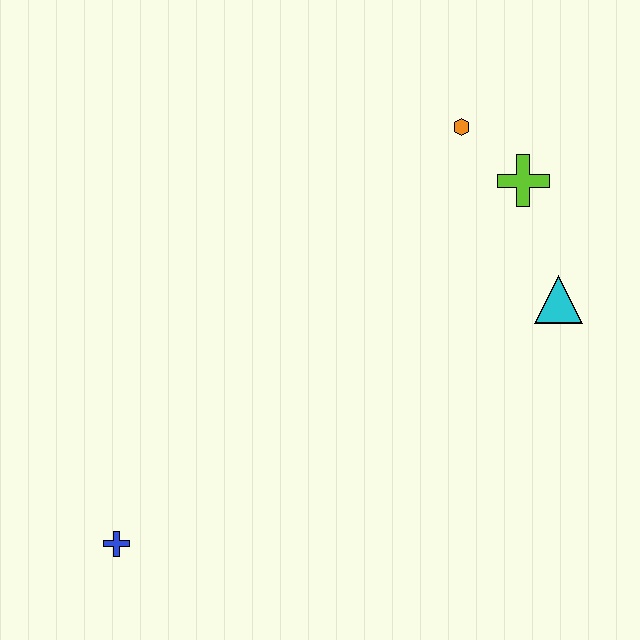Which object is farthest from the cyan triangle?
The blue cross is farthest from the cyan triangle.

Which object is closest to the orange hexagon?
The lime cross is closest to the orange hexagon.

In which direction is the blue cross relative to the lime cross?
The blue cross is to the left of the lime cross.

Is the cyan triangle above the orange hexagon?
No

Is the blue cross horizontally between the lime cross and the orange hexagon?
No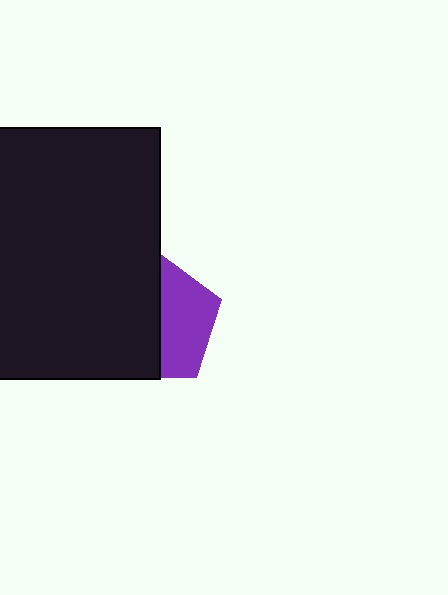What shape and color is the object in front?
The object in front is a black rectangle.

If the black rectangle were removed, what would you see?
You would see the complete purple pentagon.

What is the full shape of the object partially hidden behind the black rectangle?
The partially hidden object is a purple pentagon.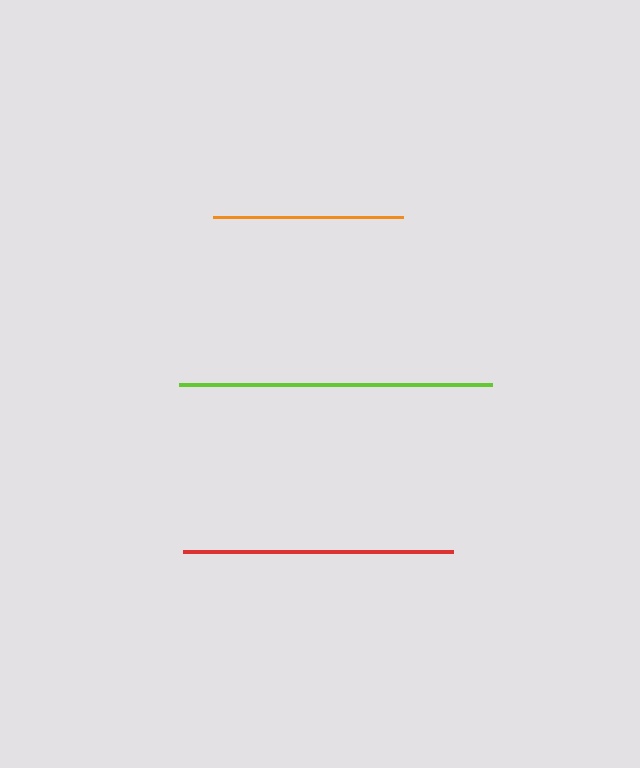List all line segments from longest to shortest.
From longest to shortest: lime, red, orange.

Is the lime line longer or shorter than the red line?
The lime line is longer than the red line.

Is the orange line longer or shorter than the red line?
The red line is longer than the orange line.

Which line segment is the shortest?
The orange line is the shortest at approximately 190 pixels.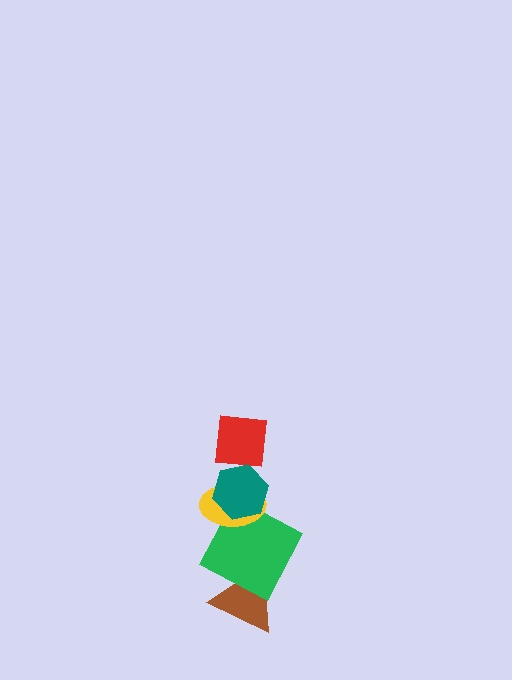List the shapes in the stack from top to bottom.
From top to bottom: the red square, the teal hexagon, the yellow ellipse, the green square, the brown triangle.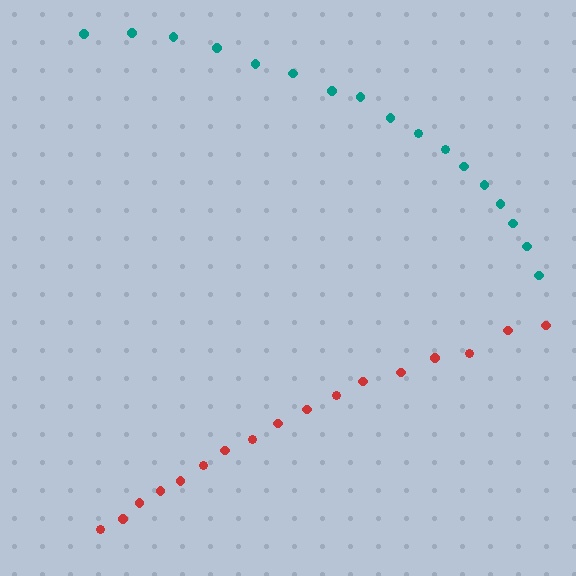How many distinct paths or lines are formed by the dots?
There are 2 distinct paths.